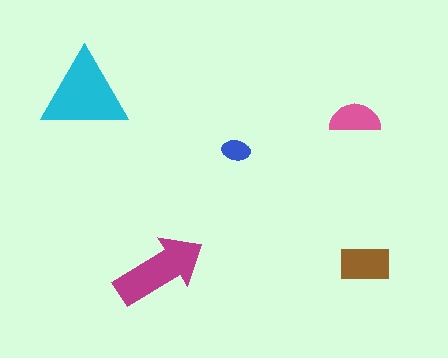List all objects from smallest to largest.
The blue ellipse, the pink semicircle, the brown rectangle, the magenta arrow, the cyan triangle.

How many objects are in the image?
There are 5 objects in the image.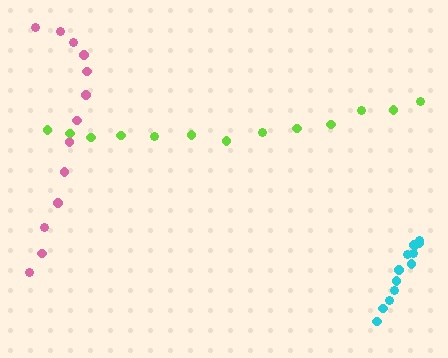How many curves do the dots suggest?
There are 3 distinct paths.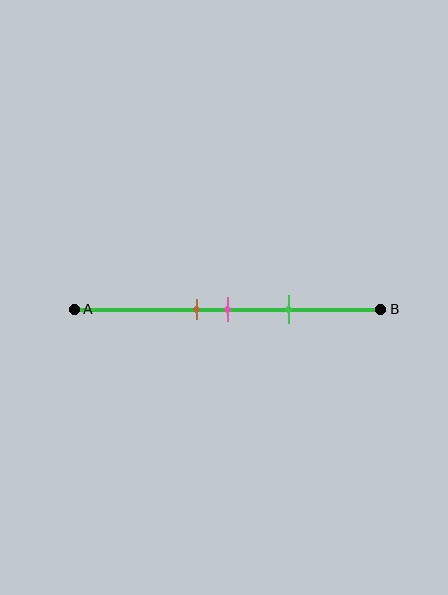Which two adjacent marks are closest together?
The brown and pink marks are the closest adjacent pair.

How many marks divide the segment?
There are 3 marks dividing the segment.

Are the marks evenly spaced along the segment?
Yes, the marks are approximately evenly spaced.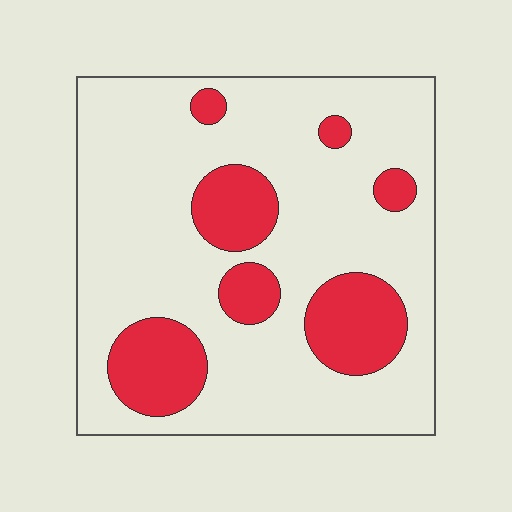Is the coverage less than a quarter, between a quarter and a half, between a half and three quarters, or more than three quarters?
Less than a quarter.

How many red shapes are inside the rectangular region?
7.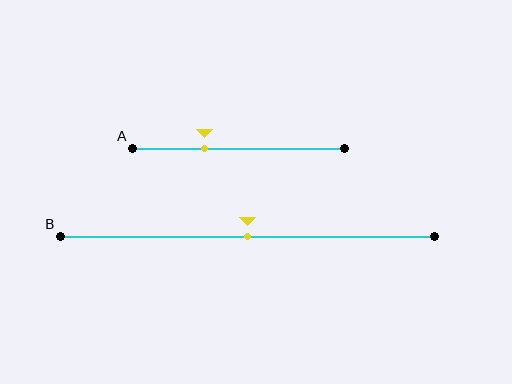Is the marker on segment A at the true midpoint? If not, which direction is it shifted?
No, the marker on segment A is shifted to the left by about 16% of the segment length.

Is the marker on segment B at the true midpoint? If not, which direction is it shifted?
Yes, the marker on segment B is at the true midpoint.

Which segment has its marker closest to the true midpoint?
Segment B has its marker closest to the true midpoint.